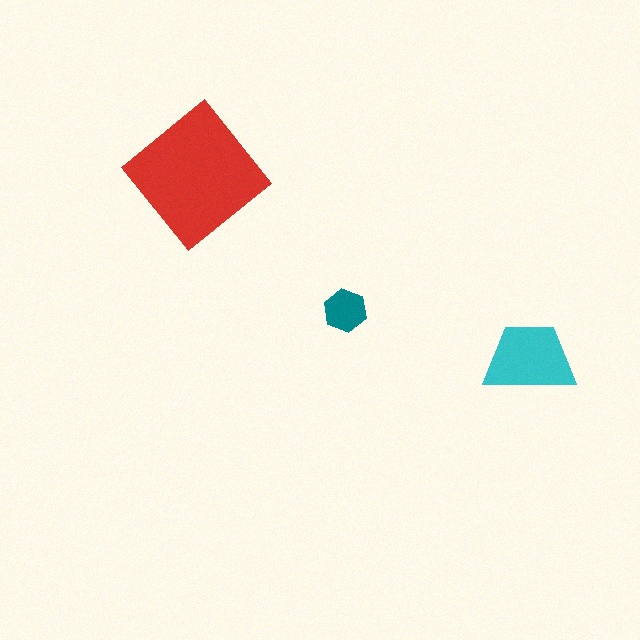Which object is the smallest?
The teal hexagon.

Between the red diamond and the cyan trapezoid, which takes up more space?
The red diamond.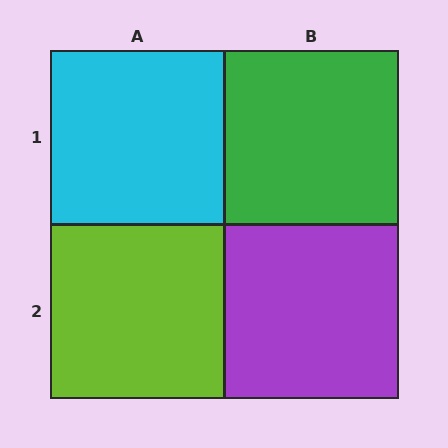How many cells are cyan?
1 cell is cyan.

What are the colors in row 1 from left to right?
Cyan, green.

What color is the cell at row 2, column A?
Lime.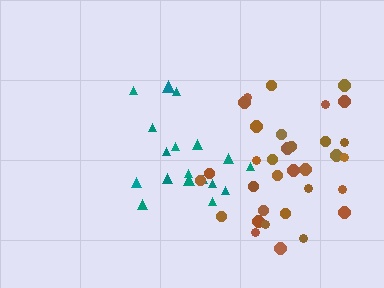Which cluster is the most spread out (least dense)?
Brown.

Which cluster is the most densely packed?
Teal.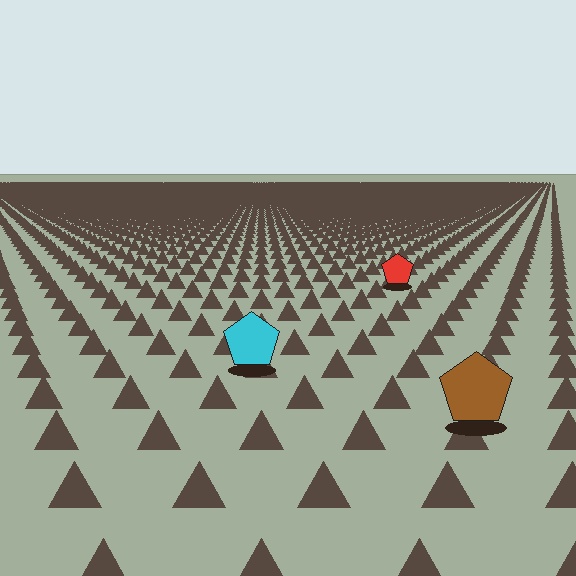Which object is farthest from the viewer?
The red pentagon is farthest from the viewer. It appears smaller and the ground texture around it is denser.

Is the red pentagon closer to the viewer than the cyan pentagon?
No. The cyan pentagon is closer — you can tell from the texture gradient: the ground texture is coarser near it.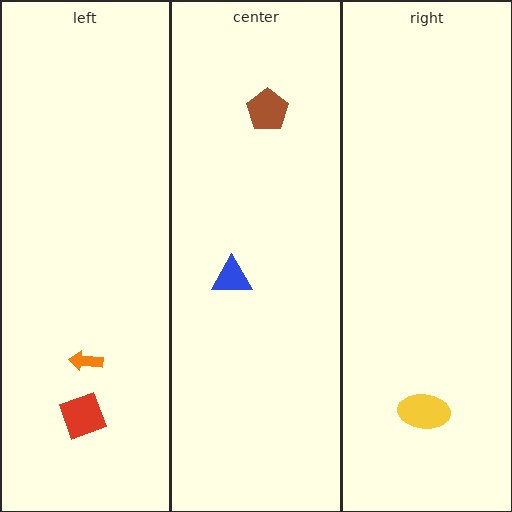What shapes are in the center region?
The brown pentagon, the blue triangle.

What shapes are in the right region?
The yellow ellipse.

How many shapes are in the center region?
2.